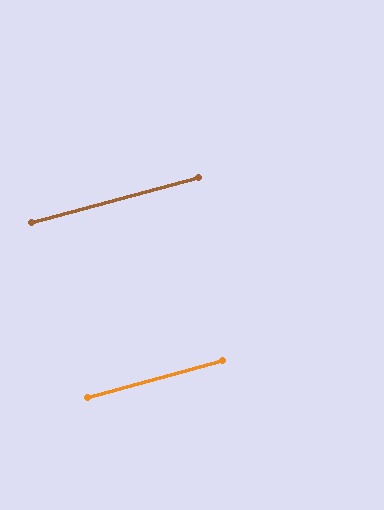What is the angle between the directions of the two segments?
Approximately 1 degree.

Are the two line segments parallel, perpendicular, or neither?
Parallel — their directions differ by only 0.6°.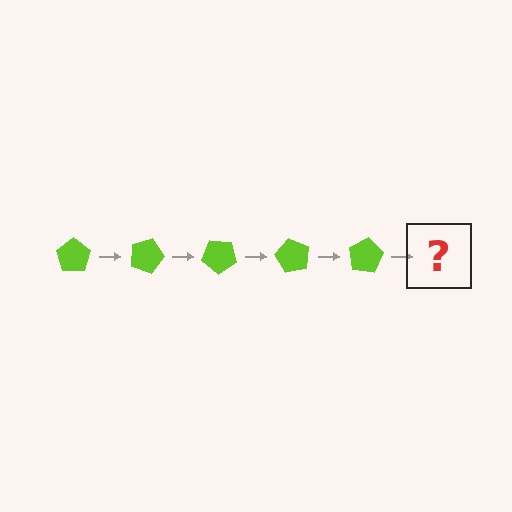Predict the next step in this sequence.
The next step is a lime pentagon rotated 100 degrees.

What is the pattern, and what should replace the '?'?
The pattern is that the pentagon rotates 20 degrees each step. The '?' should be a lime pentagon rotated 100 degrees.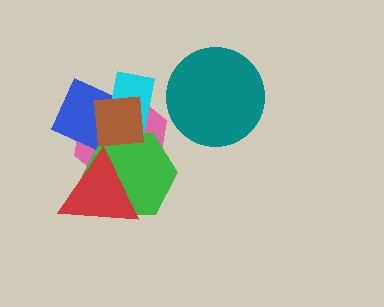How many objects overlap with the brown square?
4 objects overlap with the brown square.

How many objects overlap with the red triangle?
2 objects overlap with the red triangle.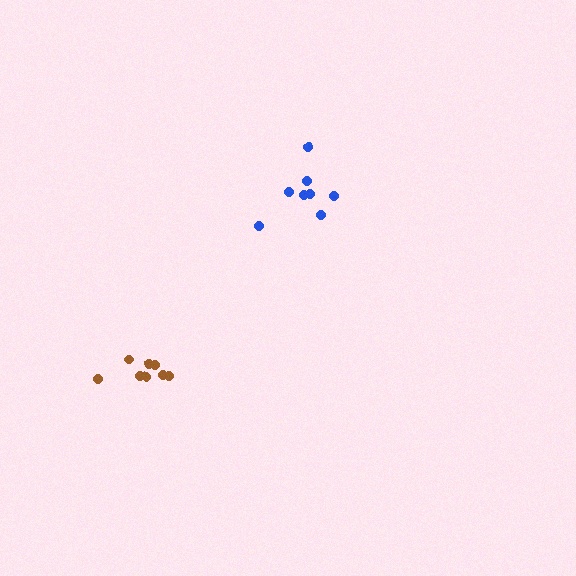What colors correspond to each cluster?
The clusters are colored: blue, brown.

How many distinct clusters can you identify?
There are 2 distinct clusters.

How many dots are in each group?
Group 1: 8 dots, Group 2: 8 dots (16 total).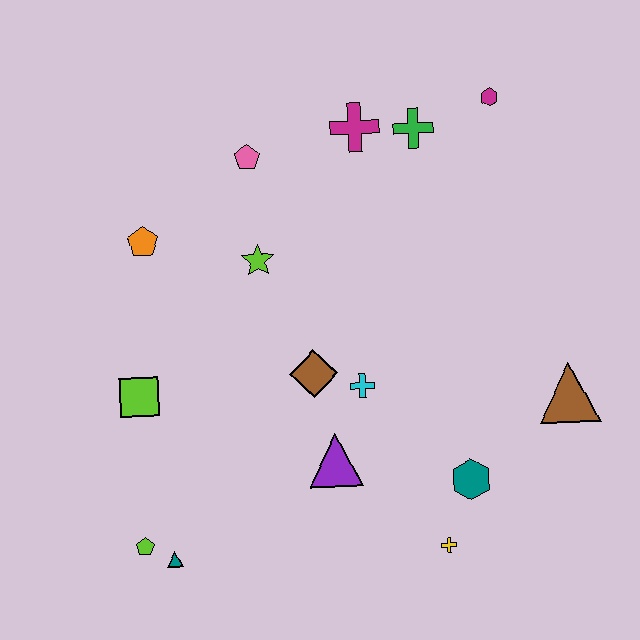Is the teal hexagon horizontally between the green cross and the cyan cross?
No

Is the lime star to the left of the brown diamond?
Yes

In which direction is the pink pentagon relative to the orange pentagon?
The pink pentagon is to the right of the orange pentagon.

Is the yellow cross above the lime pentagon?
No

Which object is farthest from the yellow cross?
The magenta hexagon is farthest from the yellow cross.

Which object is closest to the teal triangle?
The lime pentagon is closest to the teal triangle.